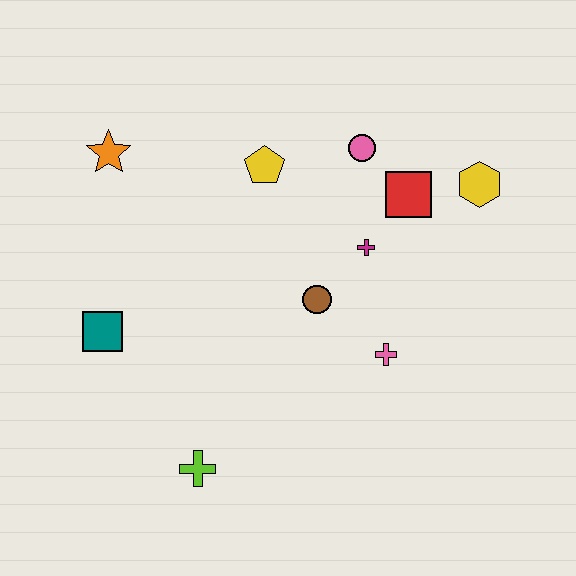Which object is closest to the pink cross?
The brown circle is closest to the pink cross.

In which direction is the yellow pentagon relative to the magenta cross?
The yellow pentagon is to the left of the magenta cross.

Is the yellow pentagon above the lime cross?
Yes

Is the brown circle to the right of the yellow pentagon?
Yes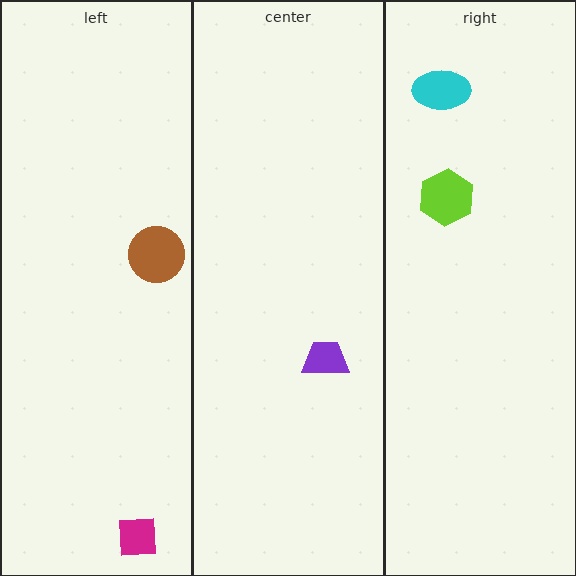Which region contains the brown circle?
The left region.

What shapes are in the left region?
The brown circle, the magenta square.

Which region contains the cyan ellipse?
The right region.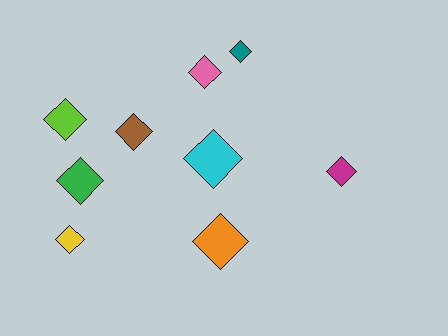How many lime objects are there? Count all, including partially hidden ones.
There is 1 lime object.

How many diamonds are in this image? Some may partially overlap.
There are 9 diamonds.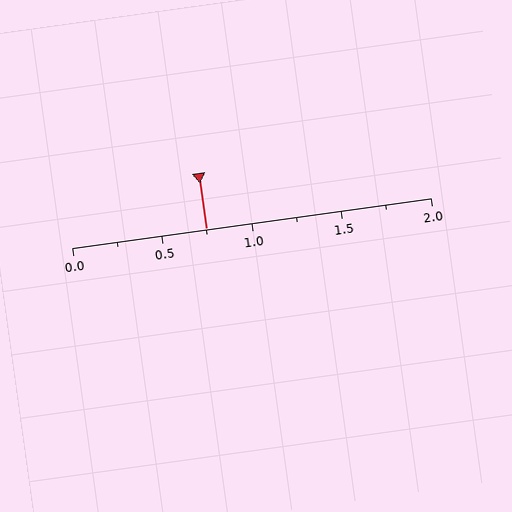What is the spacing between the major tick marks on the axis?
The major ticks are spaced 0.5 apart.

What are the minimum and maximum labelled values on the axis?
The axis runs from 0.0 to 2.0.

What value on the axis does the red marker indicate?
The marker indicates approximately 0.75.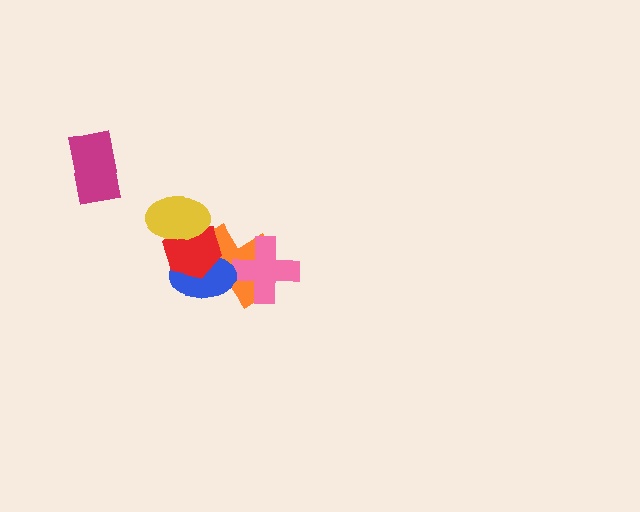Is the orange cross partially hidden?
Yes, it is partially covered by another shape.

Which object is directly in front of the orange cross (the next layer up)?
The pink cross is directly in front of the orange cross.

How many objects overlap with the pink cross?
1 object overlaps with the pink cross.